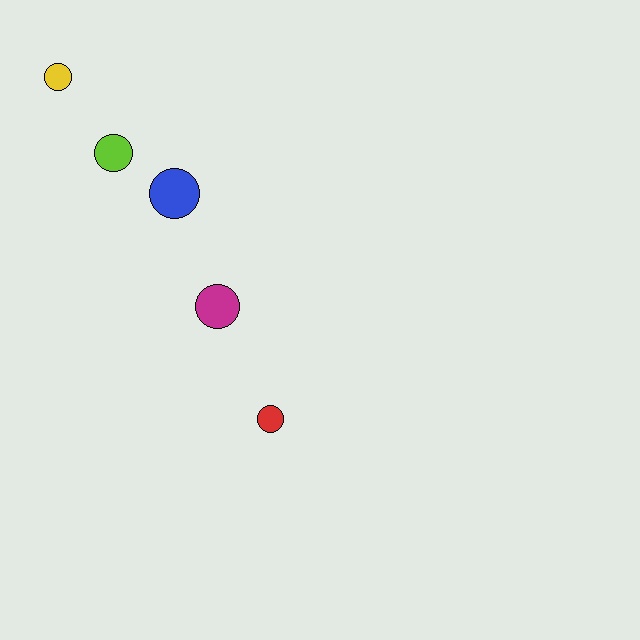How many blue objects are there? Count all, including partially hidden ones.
There is 1 blue object.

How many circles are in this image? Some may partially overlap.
There are 5 circles.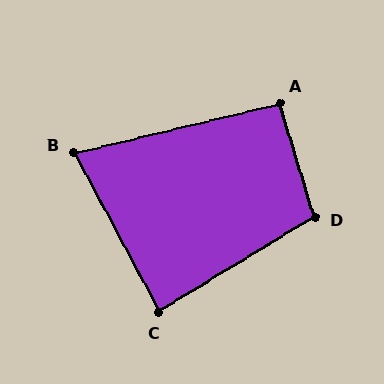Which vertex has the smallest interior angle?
B, at approximately 75 degrees.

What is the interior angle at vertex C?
Approximately 87 degrees (approximately right).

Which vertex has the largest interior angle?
D, at approximately 105 degrees.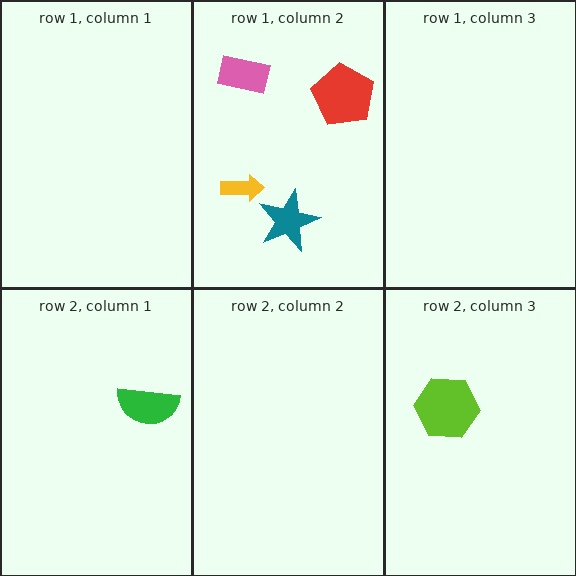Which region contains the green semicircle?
The row 2, column 1 region.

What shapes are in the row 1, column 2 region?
The teal star, the yellow arrow, the pink rectangle, the red pentagon.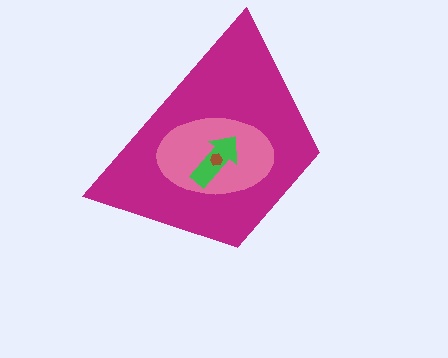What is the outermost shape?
The magenta trapezoid.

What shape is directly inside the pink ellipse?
The green arrow.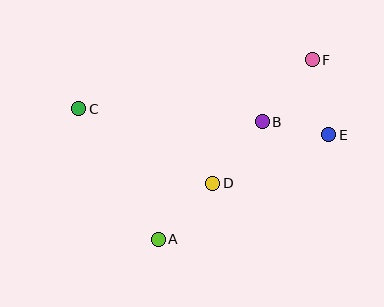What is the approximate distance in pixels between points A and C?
The distance between A and C is approximately 153 pixels.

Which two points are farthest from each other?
Points C and E are farthest from each other.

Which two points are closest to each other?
Points B and E are closest to each other.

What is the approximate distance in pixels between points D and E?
The distance between D and E is approximately 126 pixels.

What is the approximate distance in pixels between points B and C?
The distance between B and C is approximately 184 pixels.